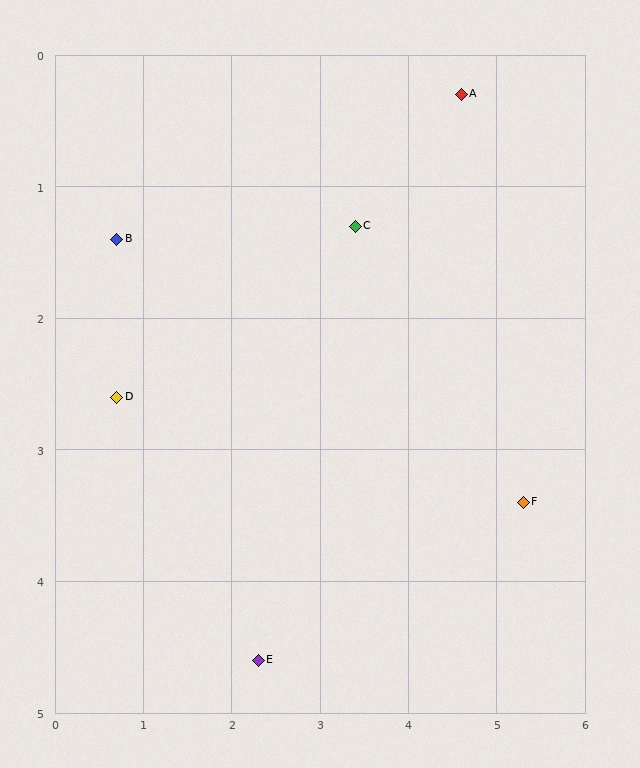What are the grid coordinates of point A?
Point A is at approximately (4.6, 0.3).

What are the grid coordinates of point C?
Point C is at approximately (3.4, 1.3).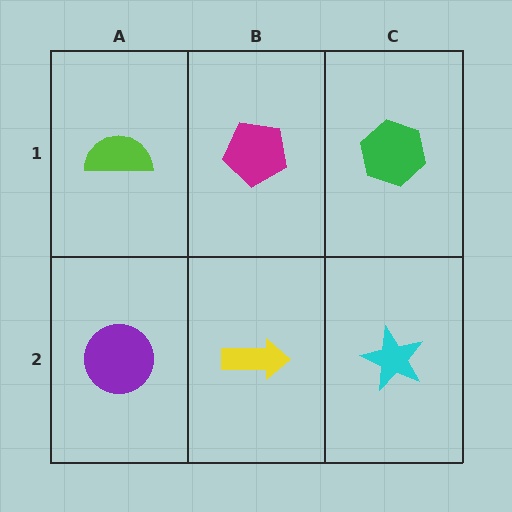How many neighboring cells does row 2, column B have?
3.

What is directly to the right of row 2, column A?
A yellow arrow.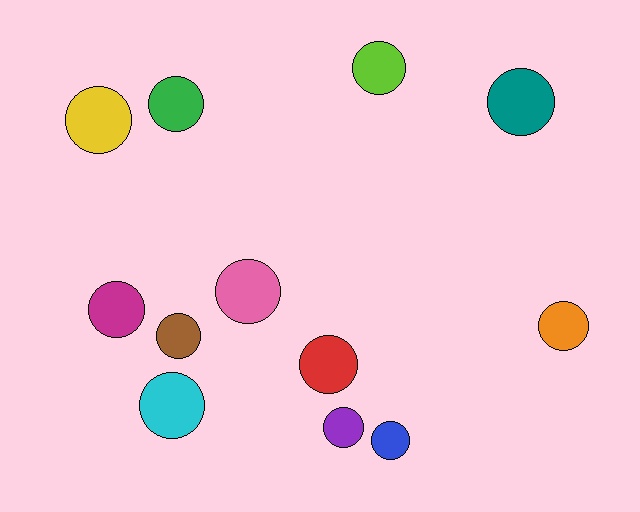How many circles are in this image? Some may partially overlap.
There are 12 circles.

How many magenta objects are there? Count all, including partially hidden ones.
There is 1 magenta object.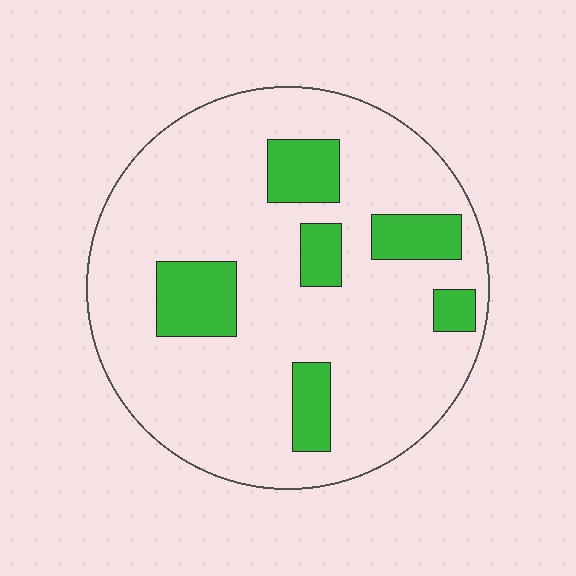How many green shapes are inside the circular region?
6.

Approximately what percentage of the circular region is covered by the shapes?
Approximately 20%.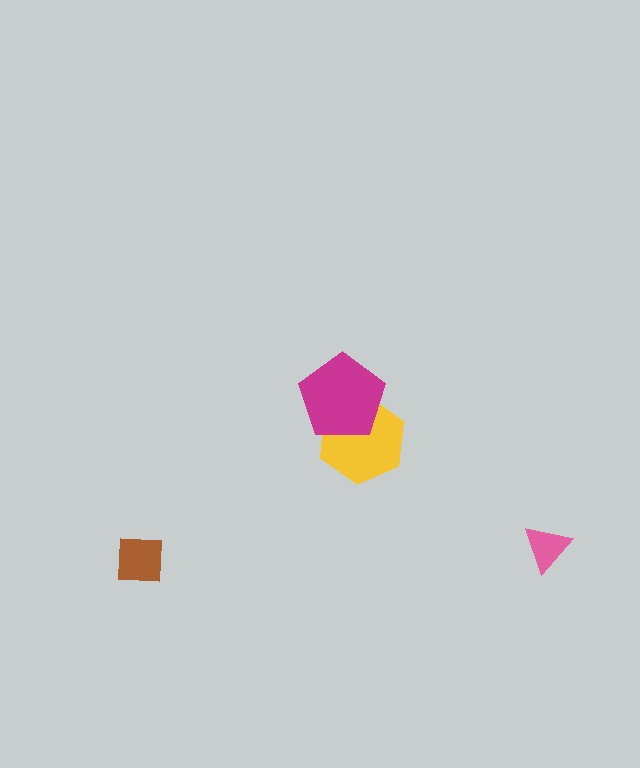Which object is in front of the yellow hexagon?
The magenta pentagon is in front of the yellow hexagon.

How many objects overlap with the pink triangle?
0 objects overlap with the pink triangle.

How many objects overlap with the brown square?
0 objects overlap with the brown square.